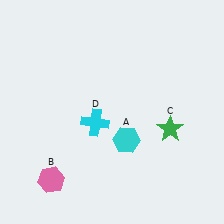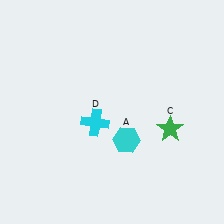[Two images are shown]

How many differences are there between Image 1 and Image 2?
There is 1 difference between the two images.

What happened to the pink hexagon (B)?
The pink hexagon (B) was removed in Image 2. It was in the bottom-left area of Image 1.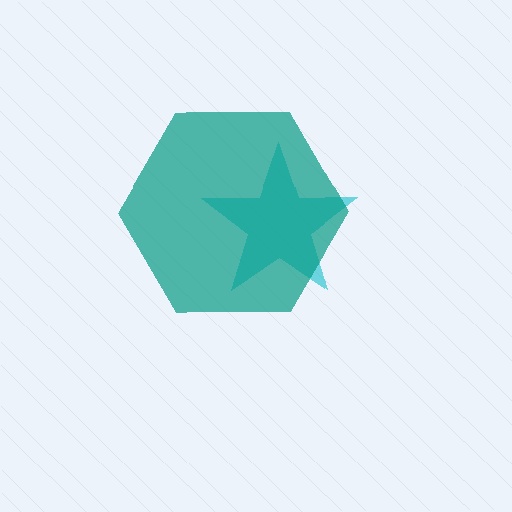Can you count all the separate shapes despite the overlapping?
Yes, there are 2 separate shapes.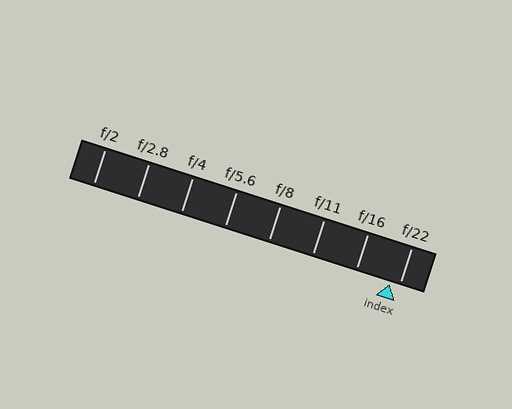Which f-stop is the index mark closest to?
The index mark is closest to f/22.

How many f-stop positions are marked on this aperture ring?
There are 8 f-stop positions marked.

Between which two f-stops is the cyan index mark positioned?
The index mark is between f/16 and f/22.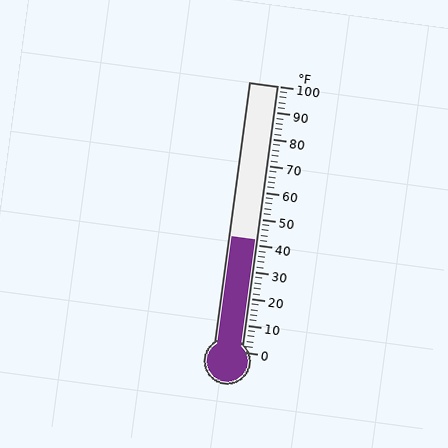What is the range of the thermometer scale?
The thermometer scale ranges from 0°F to 100°F.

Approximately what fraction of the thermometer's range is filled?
The thermometer is filled to approximately 40% of its range.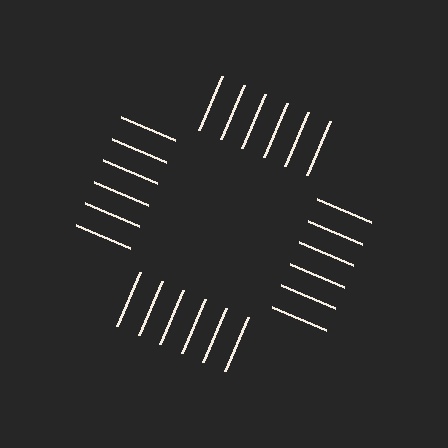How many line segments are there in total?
24 — 6 along each of the 4 edges.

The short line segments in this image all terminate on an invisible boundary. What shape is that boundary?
An illusory square — the line segments terminate on its edges but no continuous stroke is drawn.